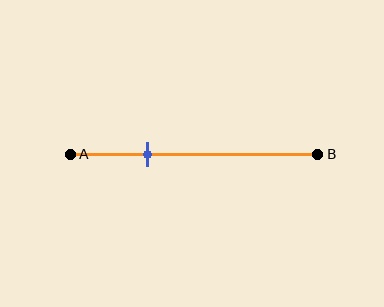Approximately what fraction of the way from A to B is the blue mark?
The blue mark is approximately 30% of the way from A to B.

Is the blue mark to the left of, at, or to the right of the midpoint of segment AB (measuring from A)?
The blue mark is to the left of the midpoint of segment AB.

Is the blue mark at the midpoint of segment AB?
No, the mark is at about 30% from A, not at the 50% midpoint.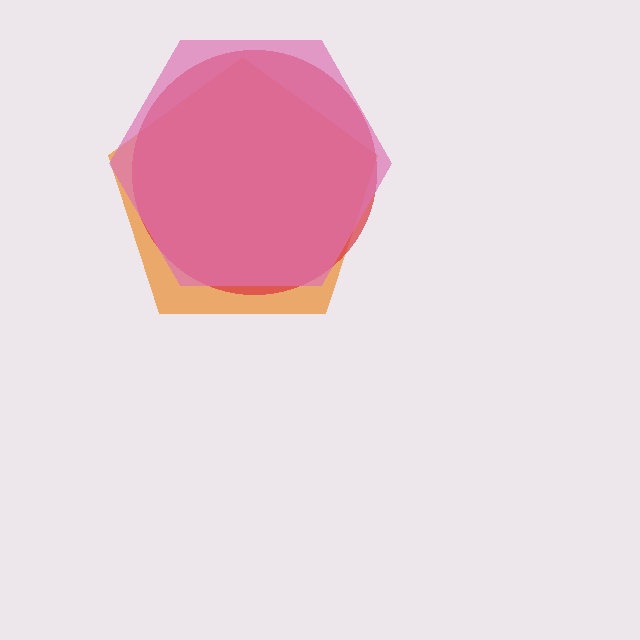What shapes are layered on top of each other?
The layered shapes are: an orange pentagon, a red circle, a pink hexagon.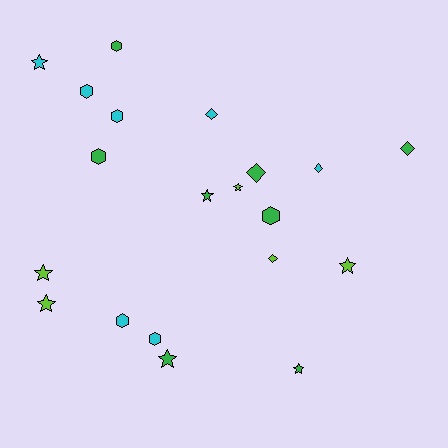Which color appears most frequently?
Green, with 8 objects.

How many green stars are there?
There are 3 green stars.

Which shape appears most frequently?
Star, with 8 objects.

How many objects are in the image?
There are 20 objects.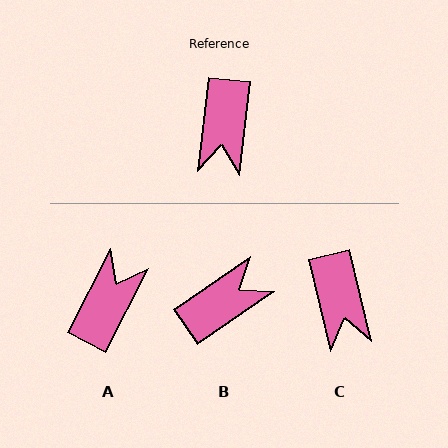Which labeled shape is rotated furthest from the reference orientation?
A, about 159 degrees away.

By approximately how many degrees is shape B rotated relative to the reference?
Approximately 131 degrees counter-clockwise.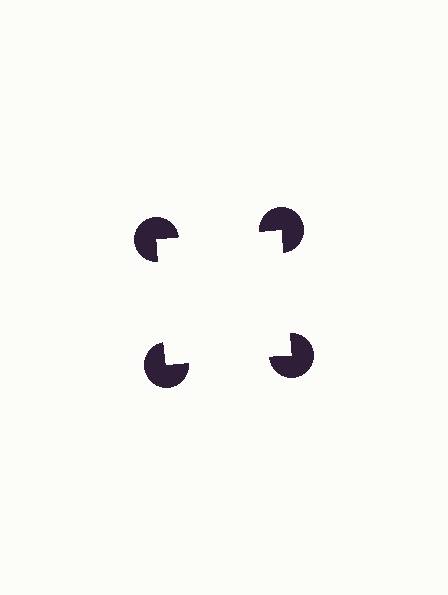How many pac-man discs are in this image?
There are 4 — one at each vertex of the illusory square.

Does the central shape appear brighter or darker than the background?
It typically appears slightly brighter than the background, even though no actual brightness change is drawn.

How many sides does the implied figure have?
4 sides.